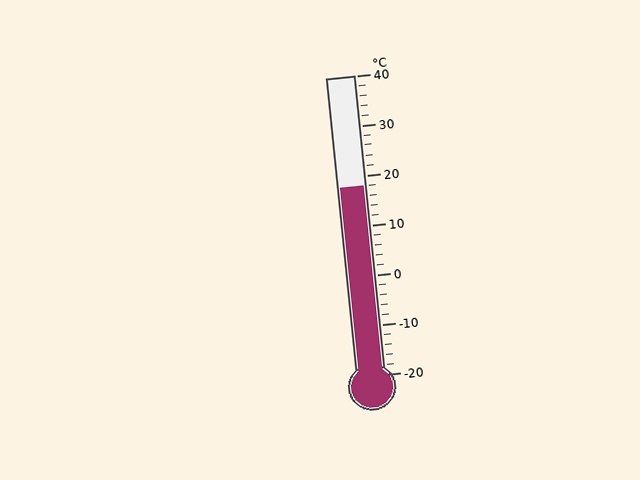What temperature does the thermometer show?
The thermometer shows approximately 18°C.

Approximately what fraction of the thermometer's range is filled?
The thermometer is filled to approximately 65% of its range.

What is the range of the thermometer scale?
The thermometer scale ranges from -20°C to 40°C.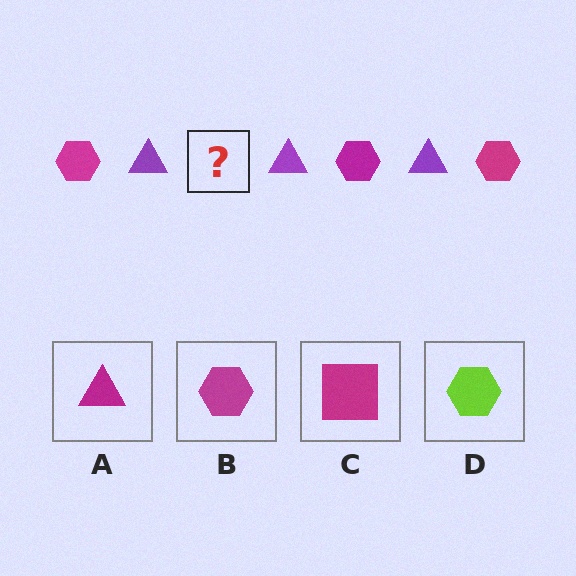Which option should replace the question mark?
Option B.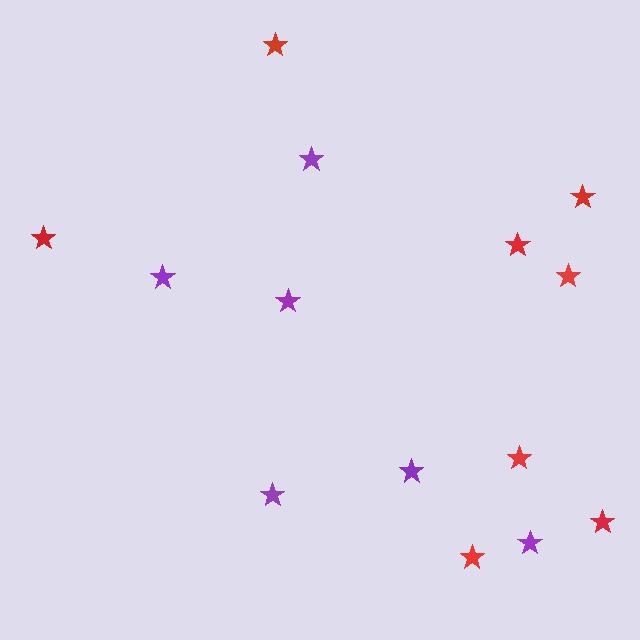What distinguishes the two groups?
There are 2 groups: one group of red stars (8) and one group of purple stars (6).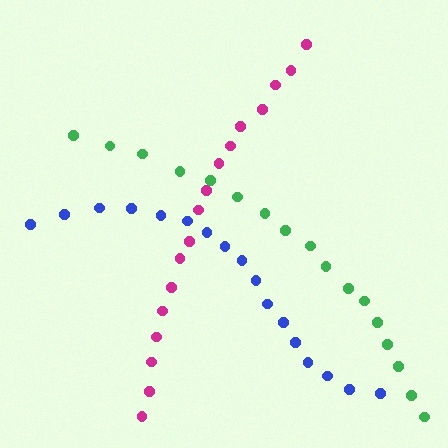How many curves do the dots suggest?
There are 3 distinct paths.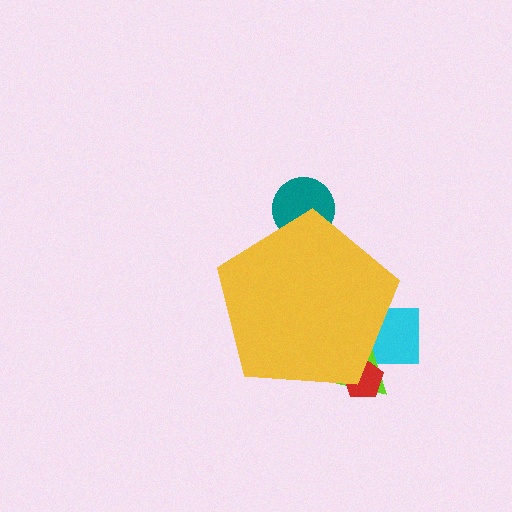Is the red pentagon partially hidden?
Yes, the red pentagon is partially hidden behind the yellow pentagon.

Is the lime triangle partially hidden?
Yes, the lime triangle is partially hidden behind the yellow pentagon.